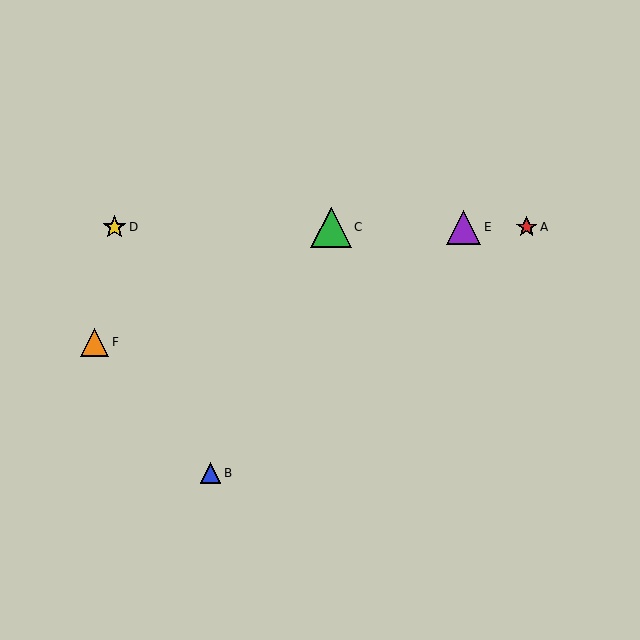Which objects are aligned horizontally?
Objects A, C, D, E are aligned horizontally.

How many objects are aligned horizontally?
4 objects (A, C, D, E) are aligned horizontally.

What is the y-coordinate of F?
Object F is at y≈342.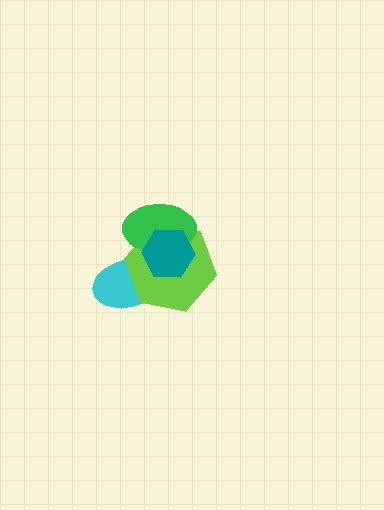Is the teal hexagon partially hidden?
No, no other shape covers it.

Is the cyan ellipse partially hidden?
Yes, it is partially covered by another shape.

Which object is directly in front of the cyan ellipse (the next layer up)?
The lime hexagon is directly in front of the cyan ellipse.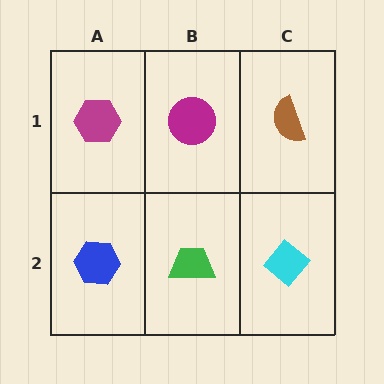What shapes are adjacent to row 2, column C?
A brown semicircle (row 1, column C), a green trapezoid (row 2, column B).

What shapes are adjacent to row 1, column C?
A cyan diamond (row 2, column C), a magenta circle (row 1, column B).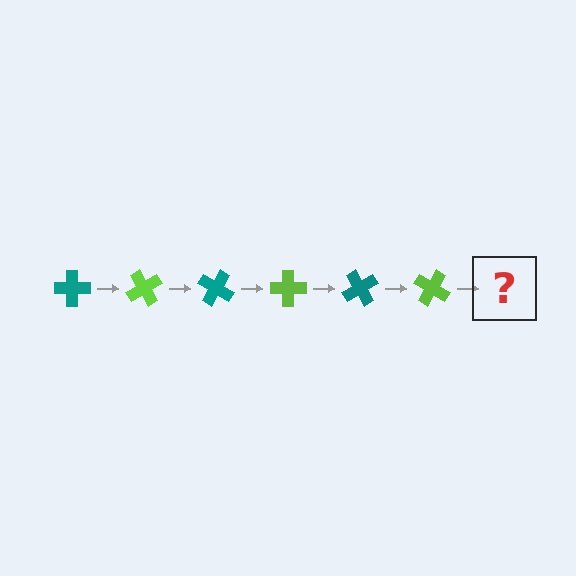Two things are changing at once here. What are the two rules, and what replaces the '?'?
The two rules are that it rotates 60 degrees each step and the color cycles through teal and lime. The '?' should be a teal cross, rotated 360 degrees from the start.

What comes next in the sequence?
The next element should be a teal cross, rotated 360 degrees from the start.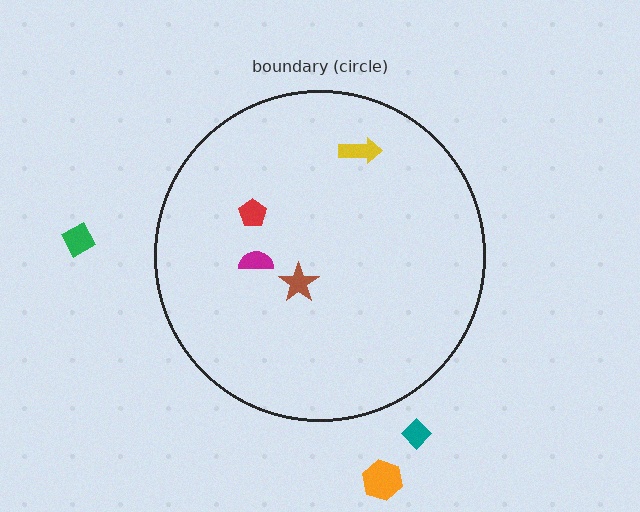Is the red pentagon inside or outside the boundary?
Inside.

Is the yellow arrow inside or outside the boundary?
Inside.